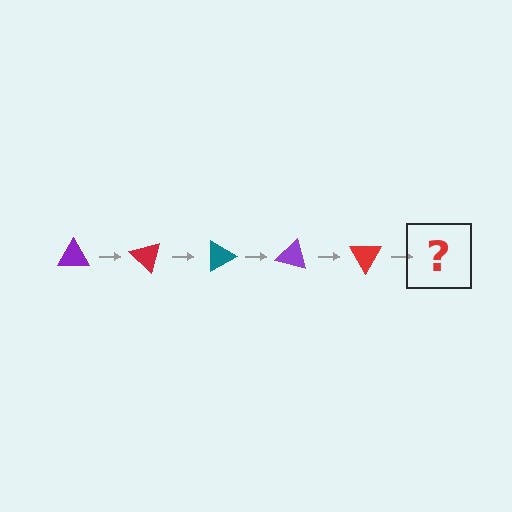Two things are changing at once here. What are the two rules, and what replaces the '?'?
The two rules are that it rotates 45 degrees each step and the color cycles through purple, red, and teal. The '?' should be a teal triangle, rotated 225 degrees from the start.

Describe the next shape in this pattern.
It should be a teal triangle, rotated 225 degrees from the start.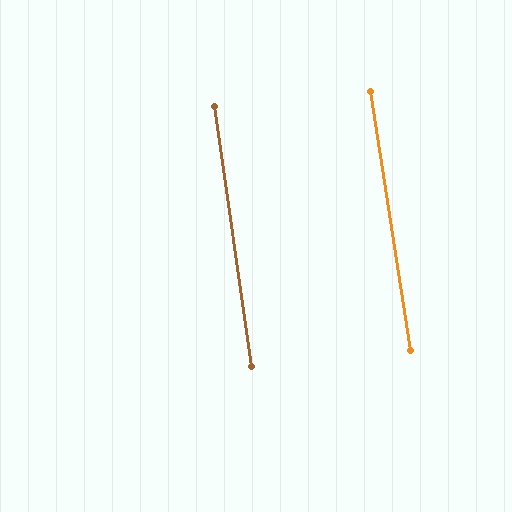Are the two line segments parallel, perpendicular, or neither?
Parallel — their directions differ by only 0.7°.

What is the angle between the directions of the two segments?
Approximately 1 degree.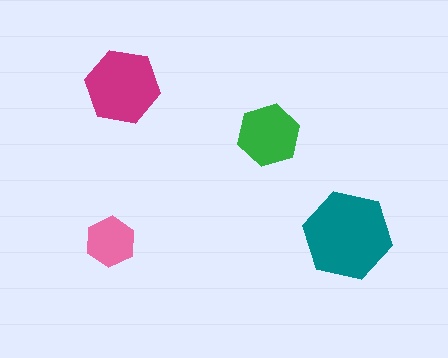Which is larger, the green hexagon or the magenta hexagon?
The magenta one.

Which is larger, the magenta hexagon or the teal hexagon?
The teal one.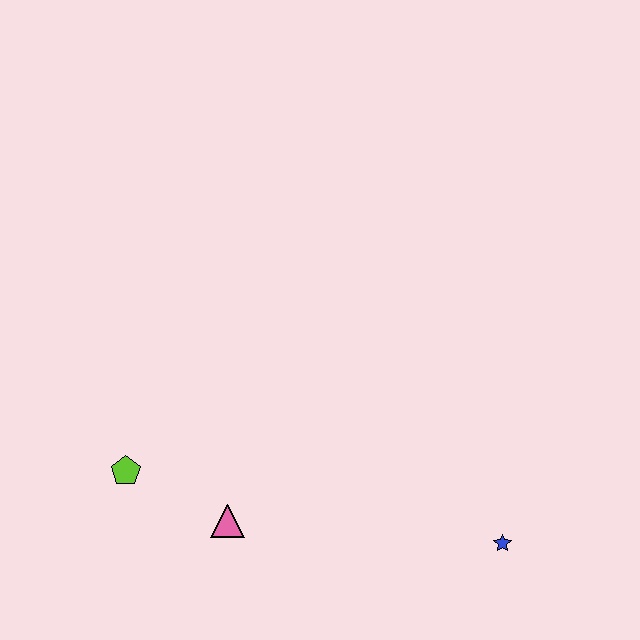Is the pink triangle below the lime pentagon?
Yes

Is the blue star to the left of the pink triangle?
No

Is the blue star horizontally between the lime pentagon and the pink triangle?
No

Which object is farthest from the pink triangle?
The blue star is farthest from the pink triangle.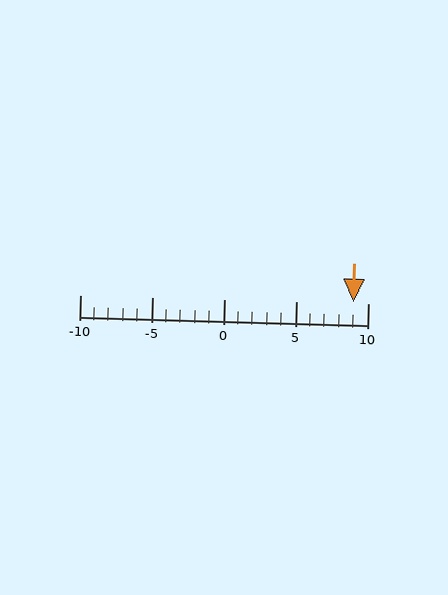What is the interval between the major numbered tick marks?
The major tick marks are spaced 5 units apart.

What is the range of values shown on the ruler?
The ruler shows values from -10 to 10.